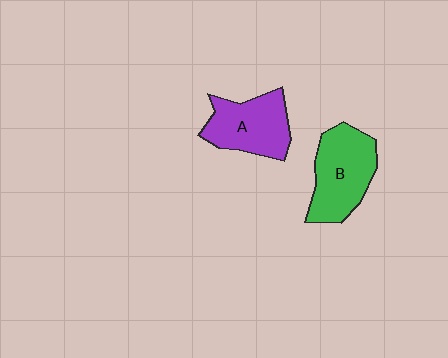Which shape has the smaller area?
Shape A (purple).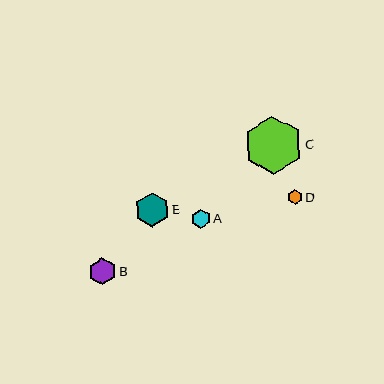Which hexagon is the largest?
Hexagon C is the largest with a size of approximately 58 pixels.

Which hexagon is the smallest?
Hexagon D is the smallest with a size of approximately 15 pixels.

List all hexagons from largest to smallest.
From largest to smallest: C, E, B, A, D.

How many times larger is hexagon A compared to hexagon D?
Hexagon A is approximately 1.3 times the size of hexagon D.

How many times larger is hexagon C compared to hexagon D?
Hexagon C is approximately 3.8 times the size of hexagon D.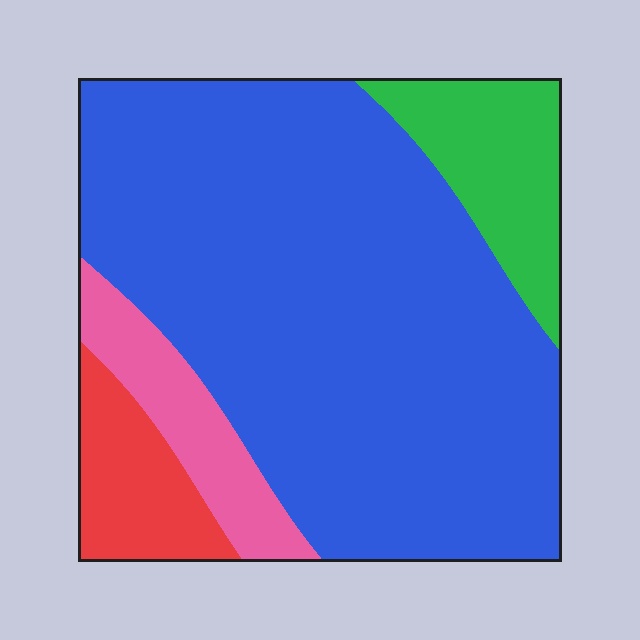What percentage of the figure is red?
Red covers 9% of the figure.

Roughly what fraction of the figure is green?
Green takes up less than a quarter of the figure.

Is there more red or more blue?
Blue.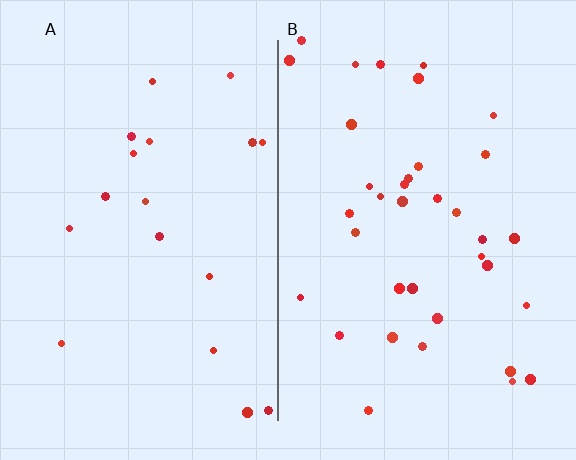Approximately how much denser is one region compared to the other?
Approximately 2.0× — region B over region A.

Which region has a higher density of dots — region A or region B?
B (the right).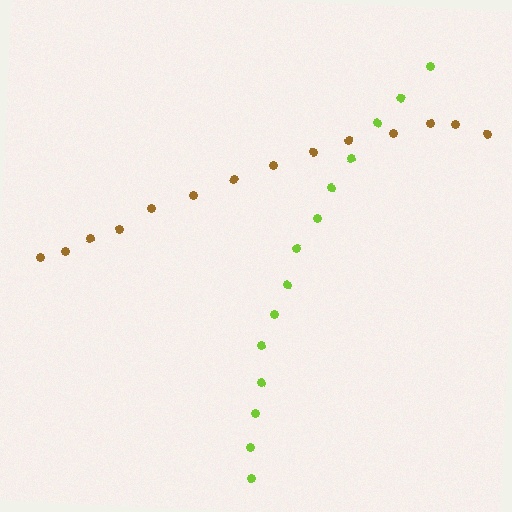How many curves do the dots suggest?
There are 2 distinct paths.